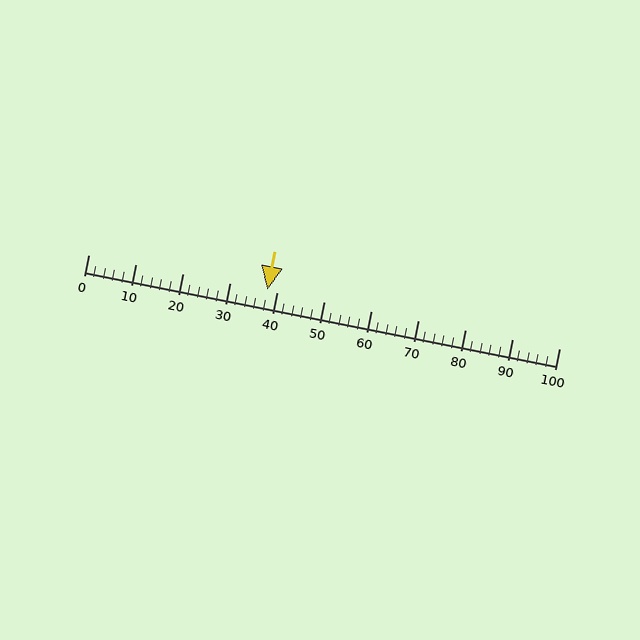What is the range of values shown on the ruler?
The ruler shows values from 0 to 100.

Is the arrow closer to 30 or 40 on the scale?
The arrow is closer to 40.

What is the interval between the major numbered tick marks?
The major tick marks are spaced 10 units apart.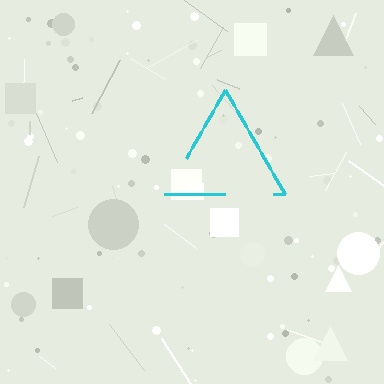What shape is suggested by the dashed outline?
The dashed outline suggests a triangle.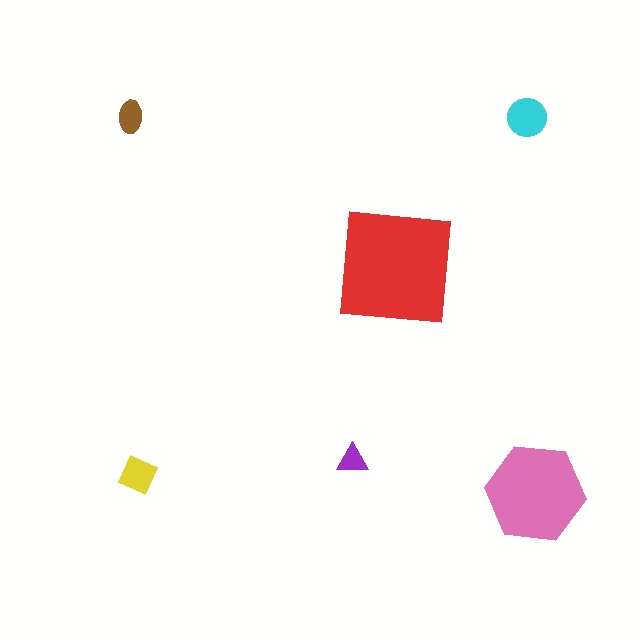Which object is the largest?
The red square.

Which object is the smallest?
The purple triangle.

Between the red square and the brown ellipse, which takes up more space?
The red square.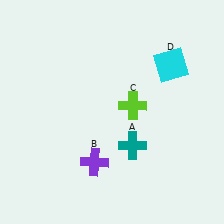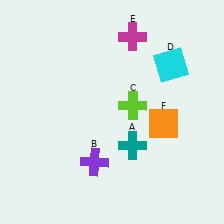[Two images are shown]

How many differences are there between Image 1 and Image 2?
There are 2 differences between the two images.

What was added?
A magenta cross (E), an orange square (F) were added in Image 2.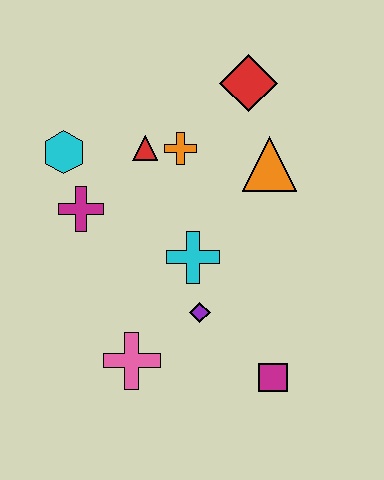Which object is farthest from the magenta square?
The cyan hexagon is farthest from the magenta square.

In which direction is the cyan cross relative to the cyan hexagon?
The cyan cross is to the right of the cyan hexagon.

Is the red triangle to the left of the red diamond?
Yes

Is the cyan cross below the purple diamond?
No